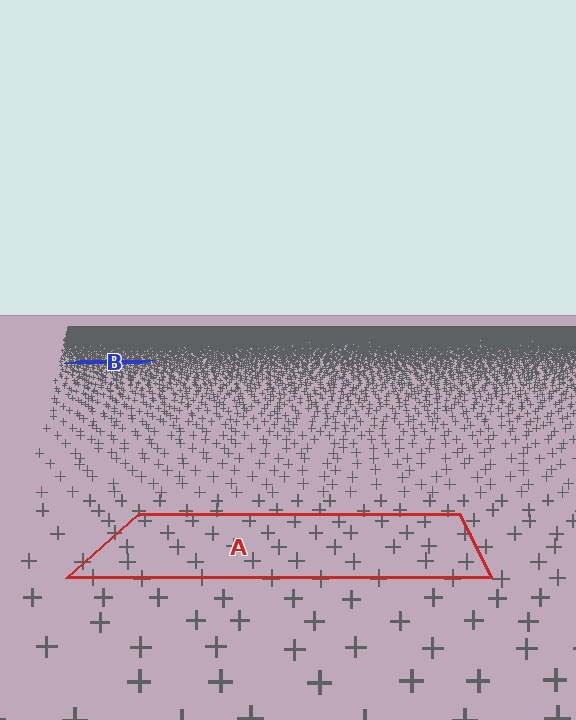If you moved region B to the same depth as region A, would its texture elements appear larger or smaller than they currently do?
They would appear larger. At a closer depth, the same texture elements are projected at a bigger on-screen size.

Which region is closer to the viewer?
Region A is closer. The texture elements there are larger and more spread out.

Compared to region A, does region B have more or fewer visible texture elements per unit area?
Region B has more texture elements per unit area — they are packed more densely because it is farther away.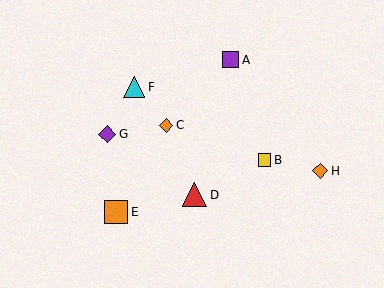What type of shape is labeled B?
Shape B is a yellow square.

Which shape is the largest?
The red triangle (labeled D) is the largest.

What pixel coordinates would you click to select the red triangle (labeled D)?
Click at (194, 195) to select the red triangle D.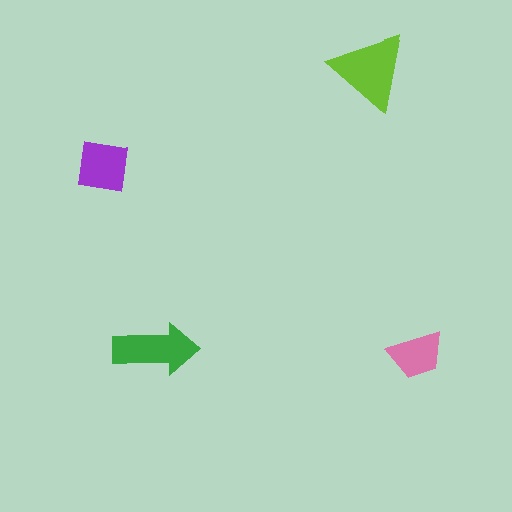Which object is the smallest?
The pink trapezoid.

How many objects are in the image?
There are 4 objects in the image.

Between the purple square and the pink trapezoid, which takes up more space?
The purple square.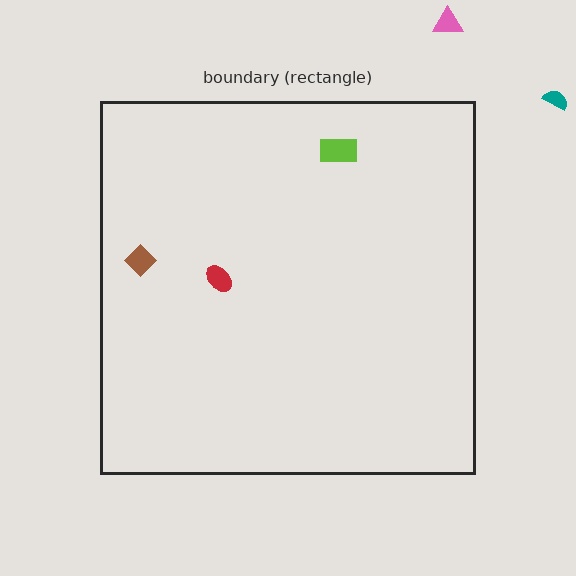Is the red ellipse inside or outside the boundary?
Inside.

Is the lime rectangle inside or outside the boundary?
Inside.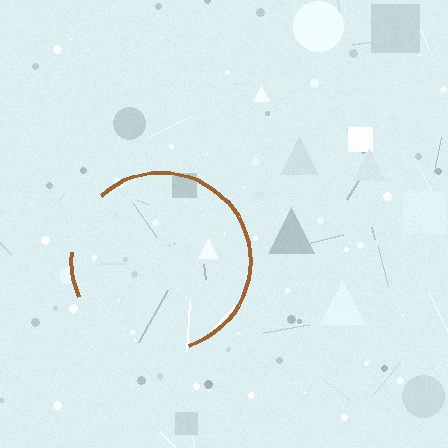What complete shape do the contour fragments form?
The contour fragments form a circle.